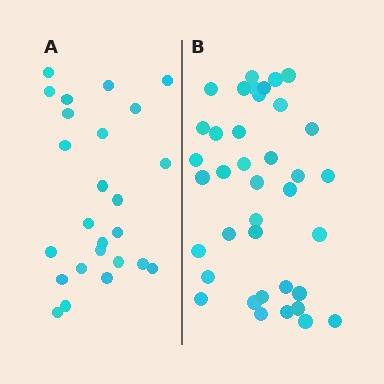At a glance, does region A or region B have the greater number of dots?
Region B (the right region) has more dots.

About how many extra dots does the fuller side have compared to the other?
Region B has approximately 15 more dots than region A.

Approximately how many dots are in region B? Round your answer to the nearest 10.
About 40 dots. (The exact count is 38, which rounds to 40.)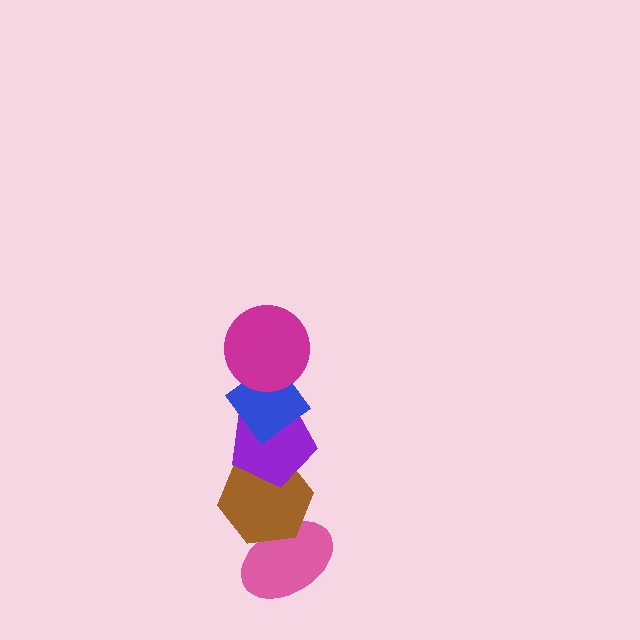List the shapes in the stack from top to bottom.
From top to bottom: the magenta circle, the blue diamond, the purple pentagon, the brown hexagon, the pink ellipse.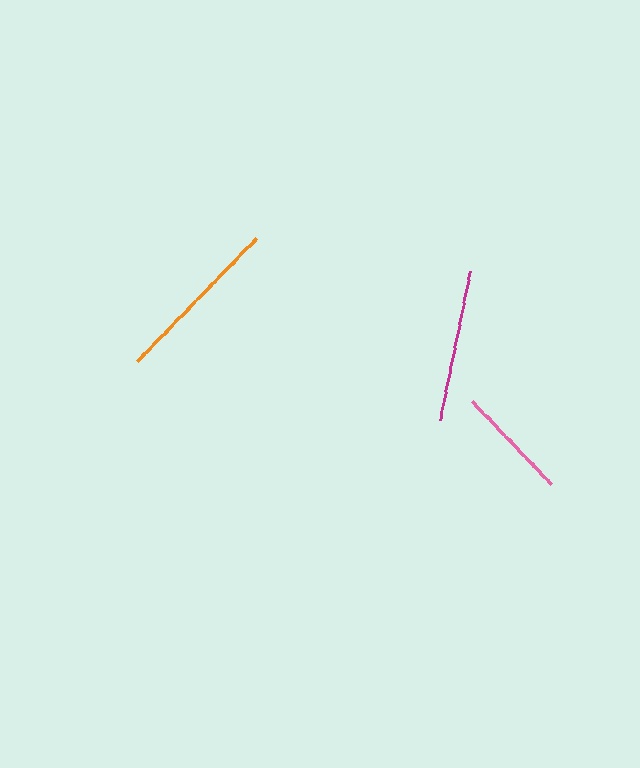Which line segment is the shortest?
The pink line is the shortest at approximately 114 pixels.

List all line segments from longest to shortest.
From longest to shortest: orange, magenta, pink.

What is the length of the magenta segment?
The magenta segment is approximately 151 pixels long.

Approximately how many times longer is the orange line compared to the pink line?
The orange line is approximately 1.5 times the length of the pink line.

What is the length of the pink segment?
The pink segment is approximately 114 pixels long.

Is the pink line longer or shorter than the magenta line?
The magenta line is longer than the pink line.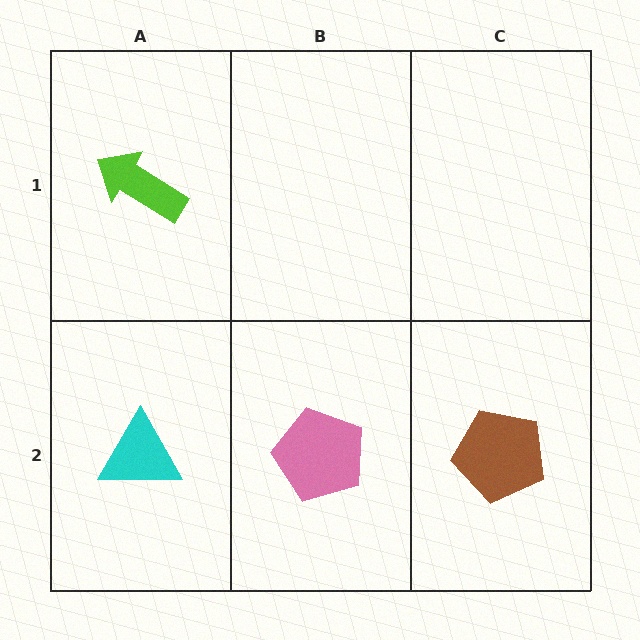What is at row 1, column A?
A lime arrow.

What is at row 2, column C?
A brown pentagon.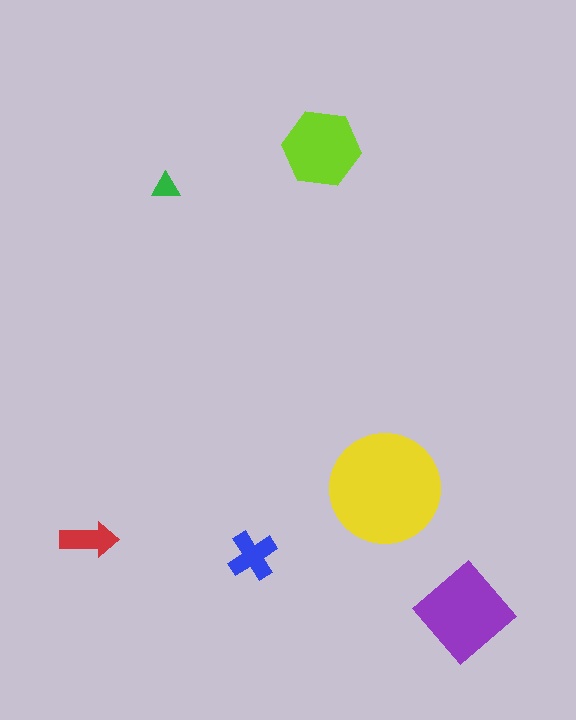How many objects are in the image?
There are 6 objects in the image.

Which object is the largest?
The yellow circle.